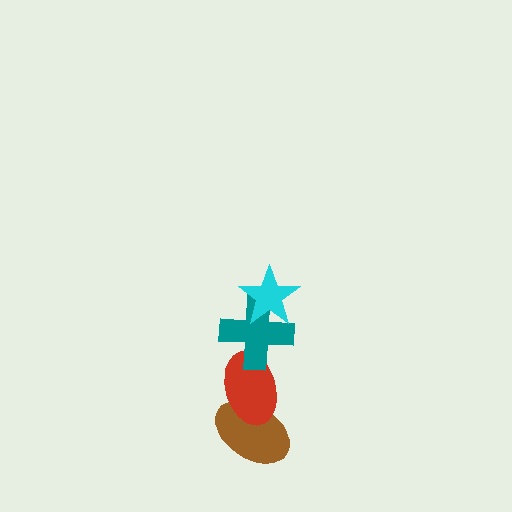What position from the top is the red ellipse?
The red ellipse is 3rd from the top.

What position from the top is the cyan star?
The cyan star is 1st from the top.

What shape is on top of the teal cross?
The cyan star is on top of the teal cross.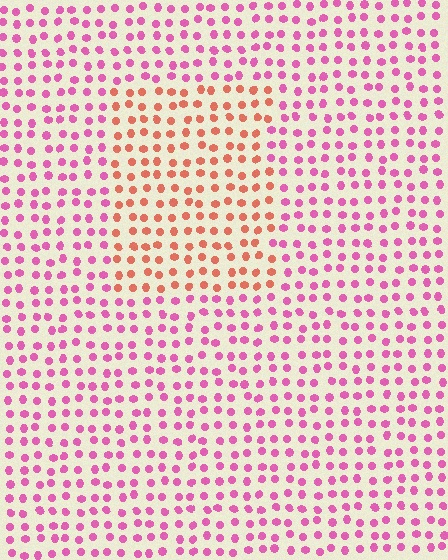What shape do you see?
I see a rectangle.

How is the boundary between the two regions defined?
The boundary is defined purely by a slight shift in hue (about 47 degrees). Spacing, size, and orientation are identical on both sides.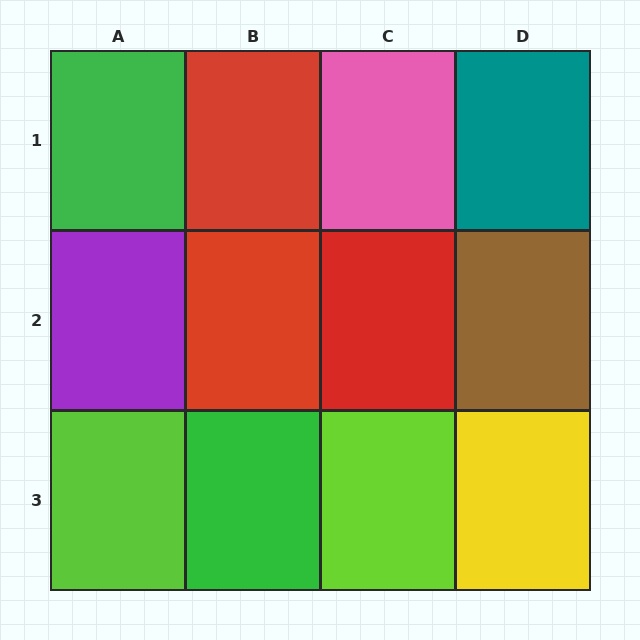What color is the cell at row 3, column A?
Lime.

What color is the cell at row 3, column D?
Yellow.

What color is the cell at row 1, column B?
Red.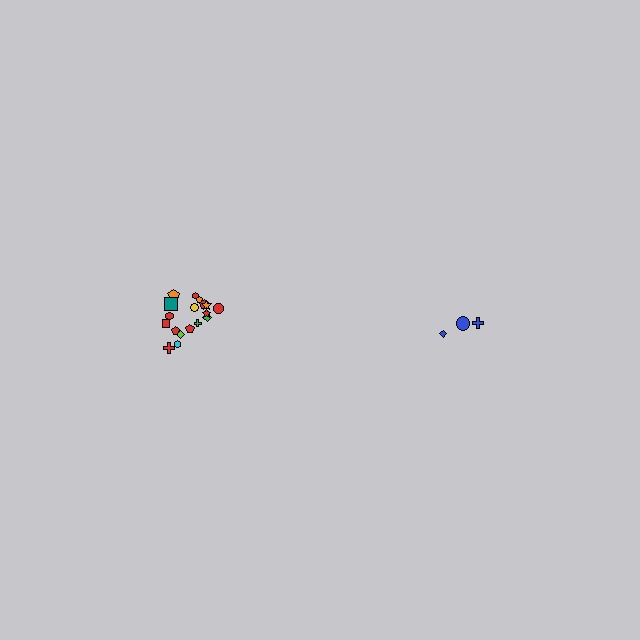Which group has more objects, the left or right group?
The left group.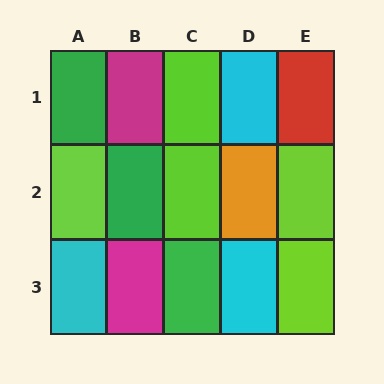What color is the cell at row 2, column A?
Lime.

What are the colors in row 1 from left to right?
Green, magenta, lime, cyan, red.